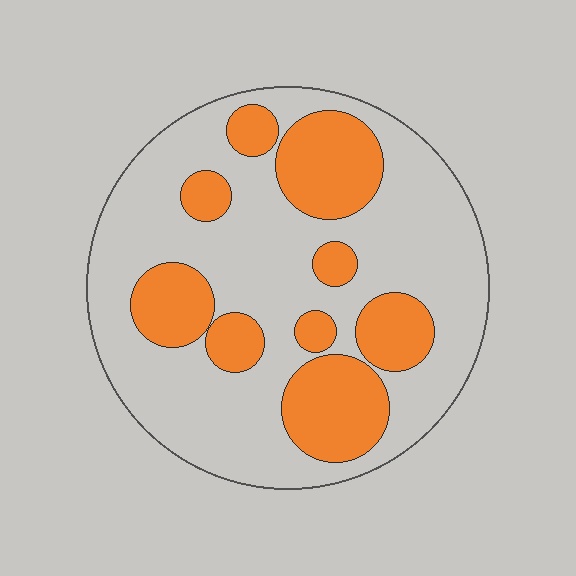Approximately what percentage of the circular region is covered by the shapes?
Approximately 30%.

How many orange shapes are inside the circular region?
9.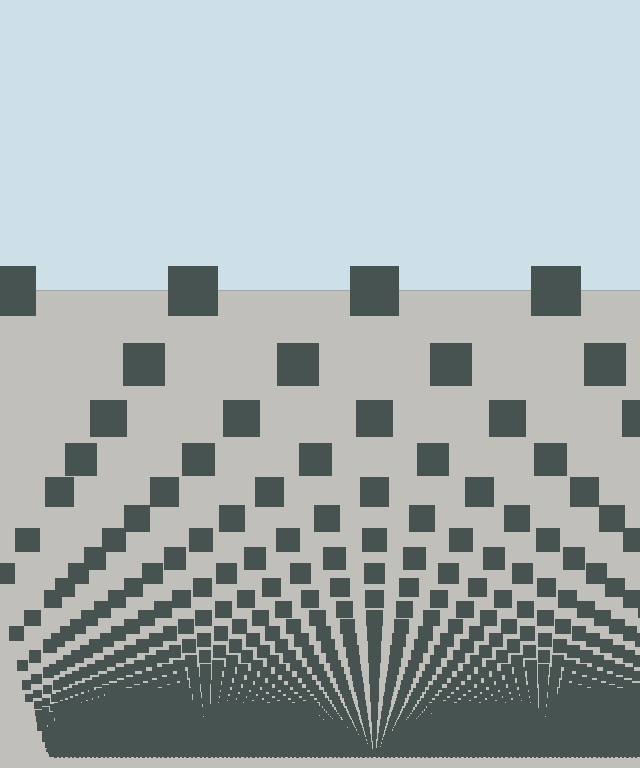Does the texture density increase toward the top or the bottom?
Density increases toward the bottom.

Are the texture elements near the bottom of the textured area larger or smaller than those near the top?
Smaller. The gradient is inverted — elements near the bottom are smaller and denser.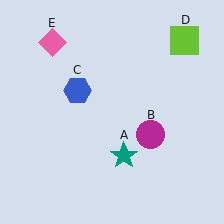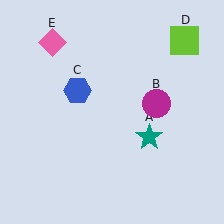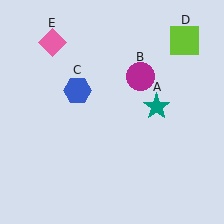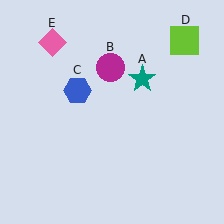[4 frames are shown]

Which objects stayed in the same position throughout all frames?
Blue hexagon (object C) and lime square (object D) and pink diamond (object E) remained stationary.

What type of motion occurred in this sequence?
The teal star (object A), magenta circle (object B) rotated counterclockwise around the center of the scene.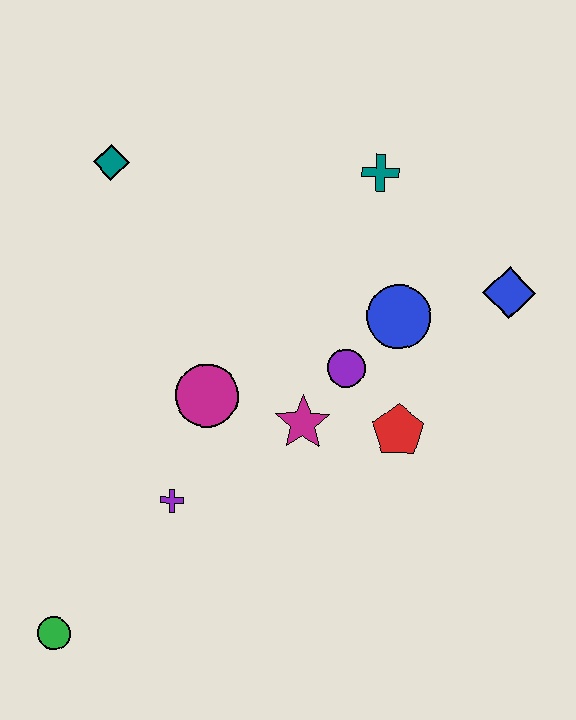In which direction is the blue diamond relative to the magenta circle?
The blue diamond is to the right of the magenta circle.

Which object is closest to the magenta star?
The purple circle is closest to the magenta star.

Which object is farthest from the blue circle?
The green circle is farthest from the blue circle.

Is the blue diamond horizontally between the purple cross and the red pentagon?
No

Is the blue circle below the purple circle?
No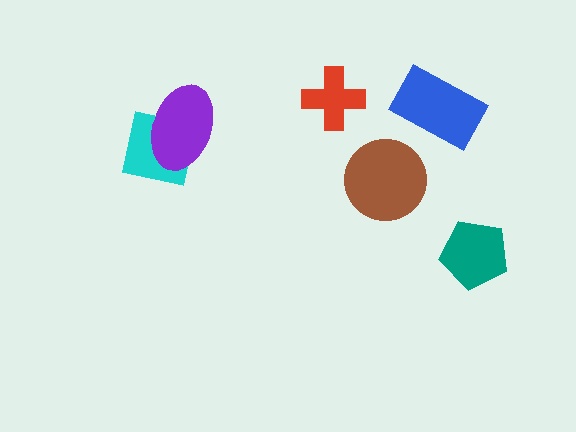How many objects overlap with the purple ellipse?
1 object overlaps with the purple ellipse.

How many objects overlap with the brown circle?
0 objects overlap with the brown circle.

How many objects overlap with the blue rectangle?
0 objects overlap with the blue rectangle.